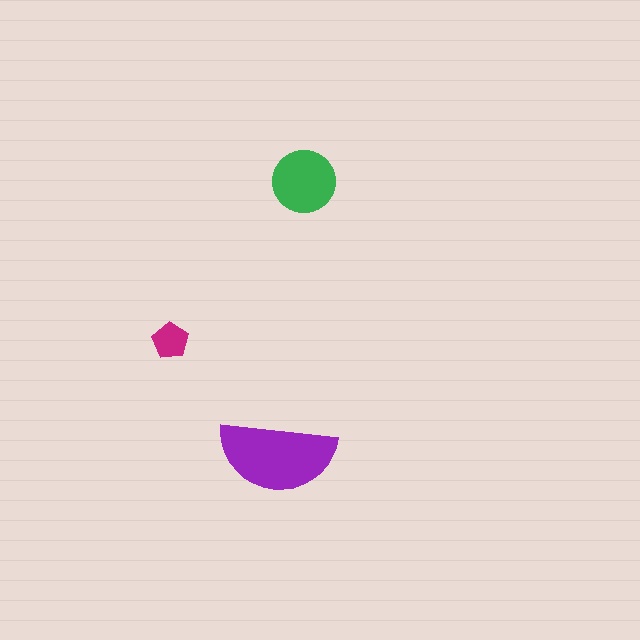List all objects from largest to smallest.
The purple semicircle, the green circle, the magenta pentagon.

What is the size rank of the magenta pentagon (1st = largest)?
3rd.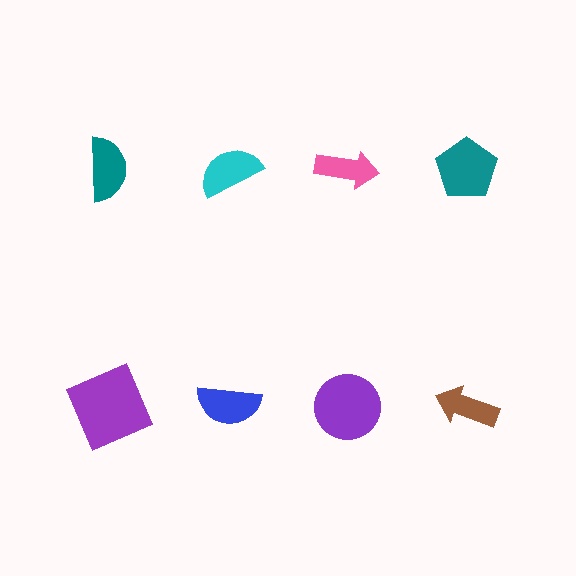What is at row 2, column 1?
A purple square.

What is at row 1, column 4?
A teal pentagon.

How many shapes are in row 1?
4 shapes.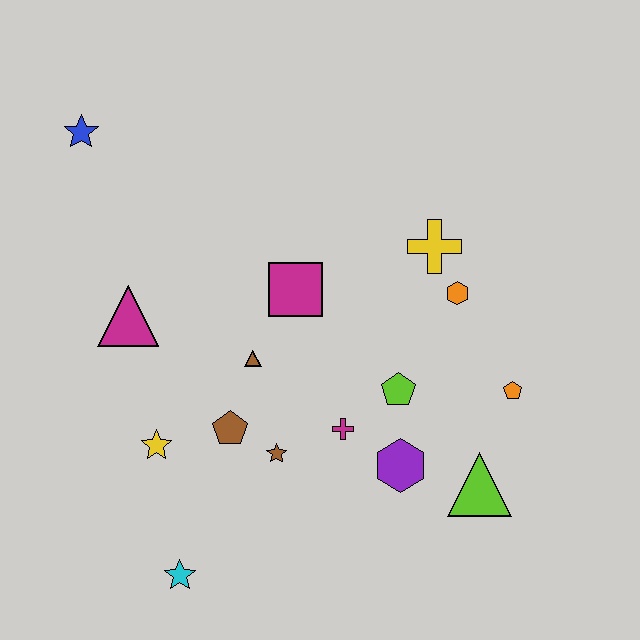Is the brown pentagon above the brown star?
Yes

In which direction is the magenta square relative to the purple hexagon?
The magenta square is above the purple hexagon.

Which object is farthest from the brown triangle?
The blue star is farthest from the brown triangle.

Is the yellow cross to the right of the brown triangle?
Yes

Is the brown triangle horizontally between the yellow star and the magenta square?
Yes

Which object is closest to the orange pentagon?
The lime triangle is closest to the orange pentagon.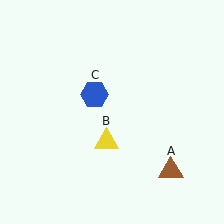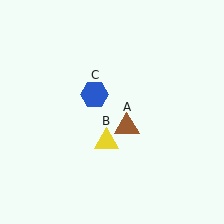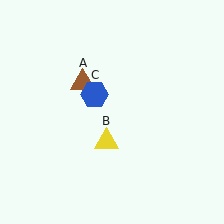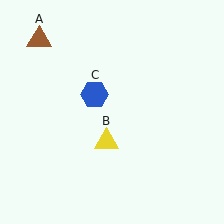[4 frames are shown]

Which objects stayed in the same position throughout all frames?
Yellow triangle (object B) and blue hexagon (object C) remained stationary.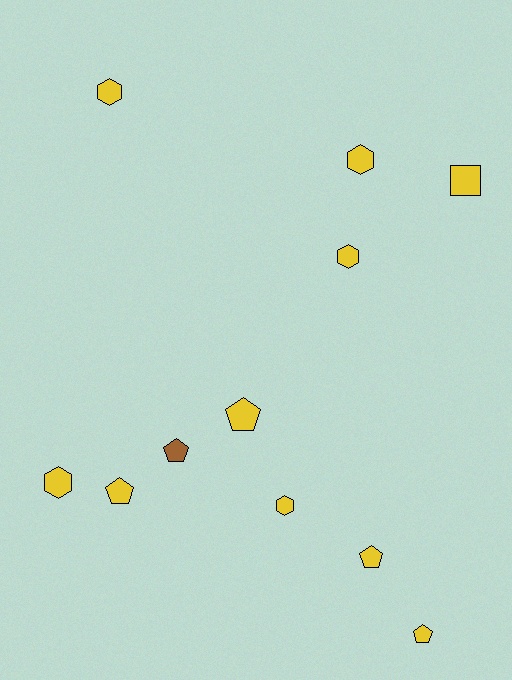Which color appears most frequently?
Yellow, with 10 objects.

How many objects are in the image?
There are 11 objects.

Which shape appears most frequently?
Hexagon, with 5 objects.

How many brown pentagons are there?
There is 1 brown pentagon.